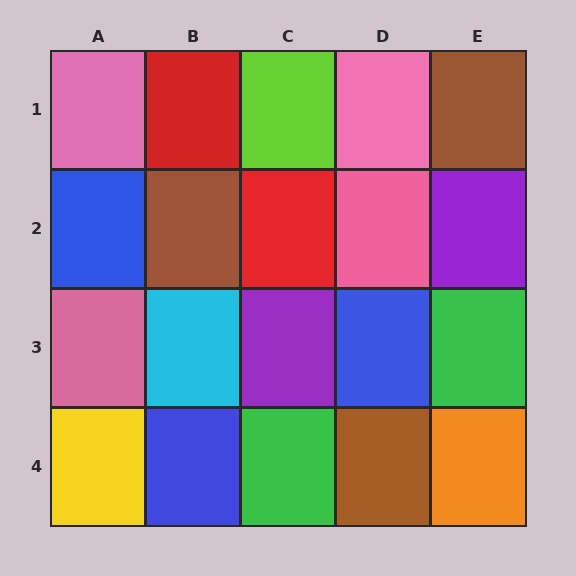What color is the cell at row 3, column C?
Purple.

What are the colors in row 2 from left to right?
Blue, brown, red, pink, purple.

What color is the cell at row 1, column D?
Pink.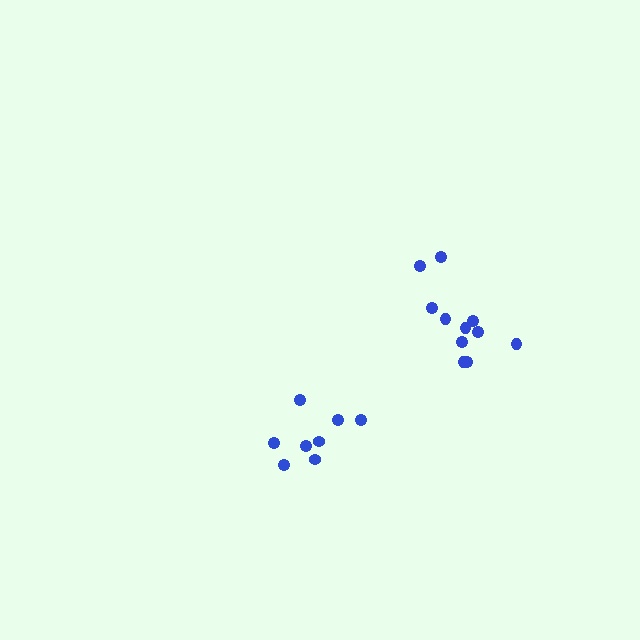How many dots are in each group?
Group 1: 11 dots, Group 2: 8 dots (19 total).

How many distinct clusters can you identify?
There are 2 distinct clusters.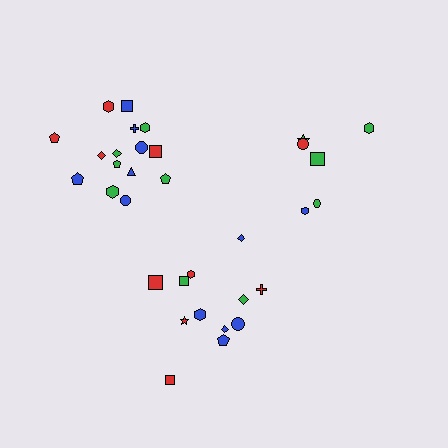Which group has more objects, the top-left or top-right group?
The top-left group.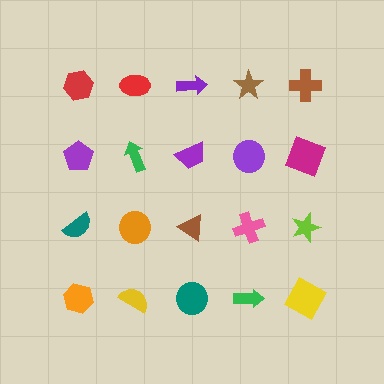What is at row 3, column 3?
A brown triangle.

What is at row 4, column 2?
A yellow semicircle.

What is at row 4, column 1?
An orange hexagon.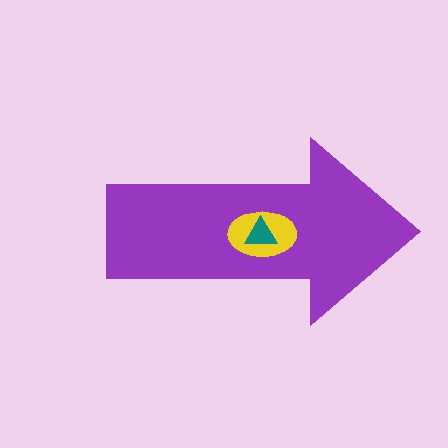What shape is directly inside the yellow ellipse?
The teal triangle.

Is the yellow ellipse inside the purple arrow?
Yes.